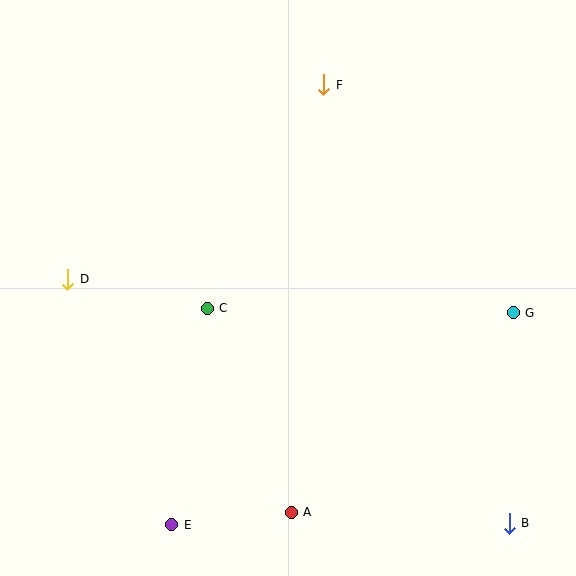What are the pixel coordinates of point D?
Point D is at (68, 279).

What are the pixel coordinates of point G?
Point G is at (513, 313).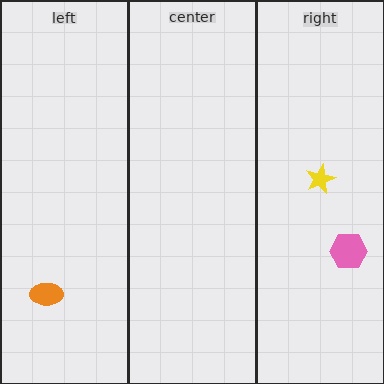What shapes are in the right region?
The pink hexagon, the yellow star.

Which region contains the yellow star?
The right region.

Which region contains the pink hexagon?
The right region.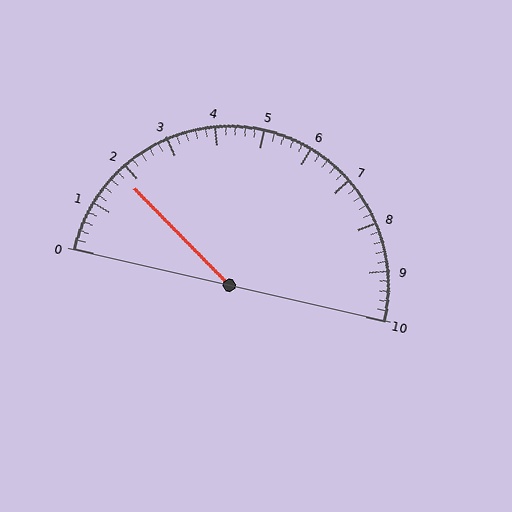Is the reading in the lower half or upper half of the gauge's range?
The reading is in the lower half of the range (0 to 10).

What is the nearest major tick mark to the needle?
The nearest major tick mark is 2.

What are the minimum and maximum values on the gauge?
The gauge ranges from 0 to 10.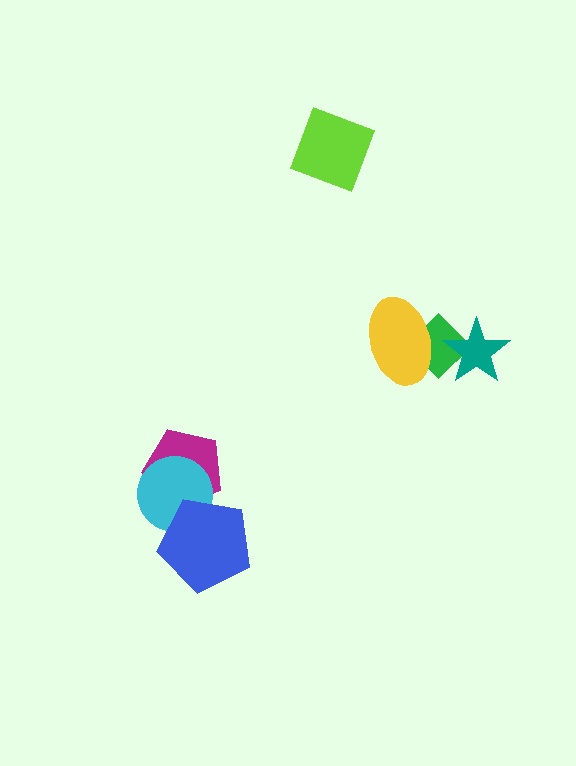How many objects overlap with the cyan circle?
2 objects overlap with the cyan circle.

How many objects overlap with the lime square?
0 objects overlap with the lime square.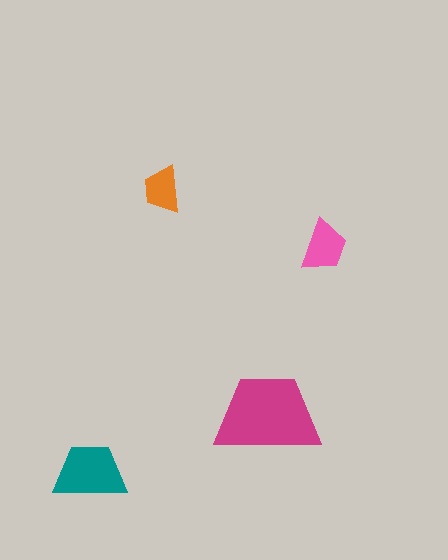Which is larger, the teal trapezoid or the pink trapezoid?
The teal one.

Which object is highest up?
The orange trapezoid is topmost.